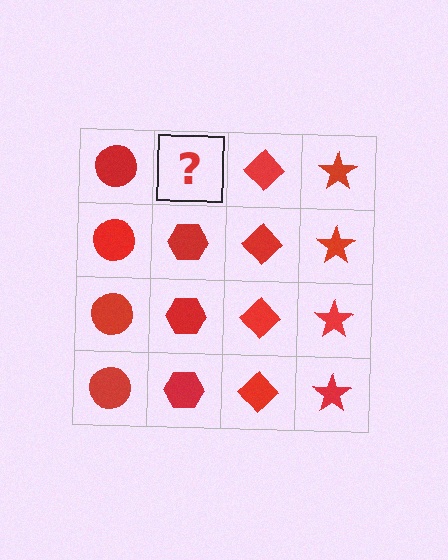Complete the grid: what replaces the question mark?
The question mark should be replaced with a red hexagon.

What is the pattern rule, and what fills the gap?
The rule is that each column has a consistent shape. The gap should be filled with a red hexagon.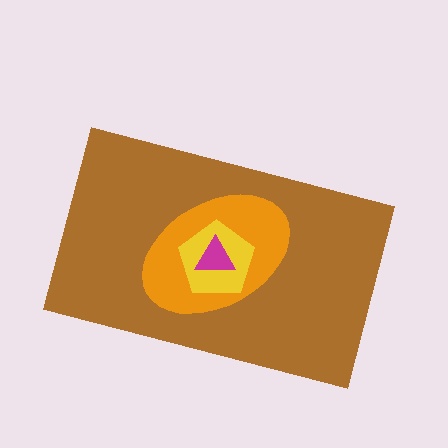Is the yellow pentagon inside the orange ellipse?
Yes.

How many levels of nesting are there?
4.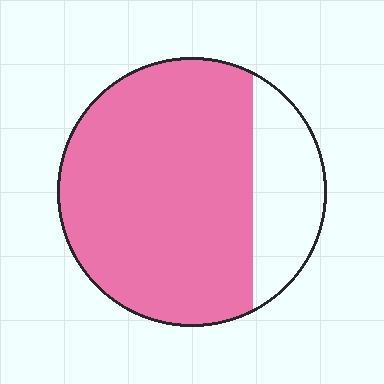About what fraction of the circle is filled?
About four fifths (4/5).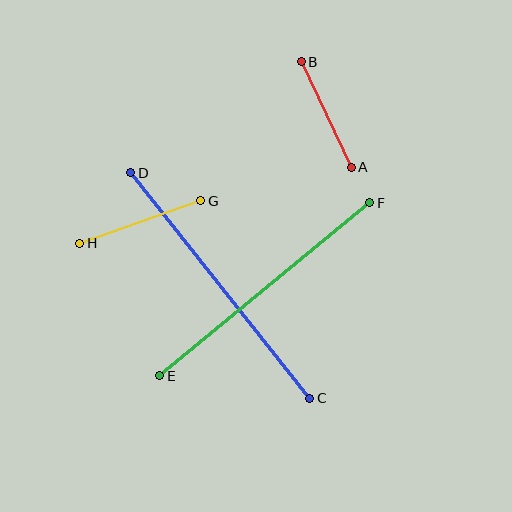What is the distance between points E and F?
The distance is approximately 272 pixels.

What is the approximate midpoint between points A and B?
The midpoint is at approximately (326, 115) pixels.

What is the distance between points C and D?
The distance is approximately 287 pixels.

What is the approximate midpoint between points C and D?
The midpoint is at approximately (220, 286) pixels.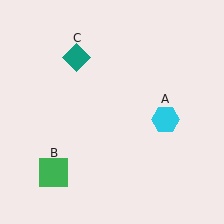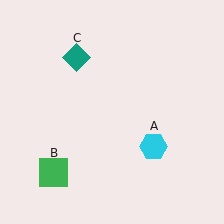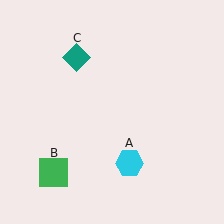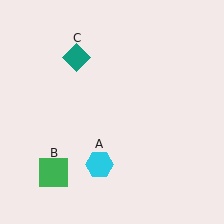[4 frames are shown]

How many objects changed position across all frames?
1 object changed position: cyan hexagon (object A).